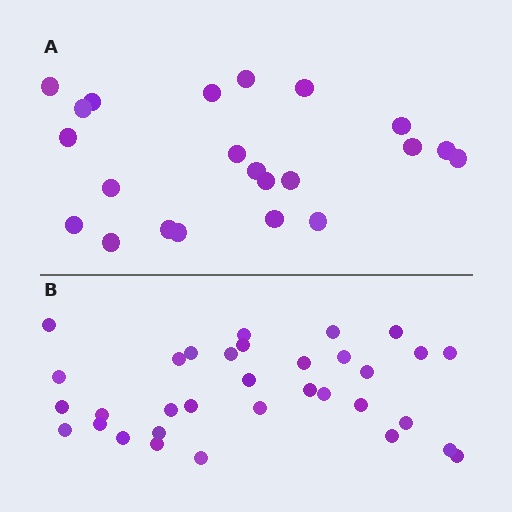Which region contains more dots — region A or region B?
Region B (the bottom region) has more dots.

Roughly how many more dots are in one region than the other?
Region B has roughly 12 or so more dots than region A.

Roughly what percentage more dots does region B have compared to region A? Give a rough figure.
About 50% more.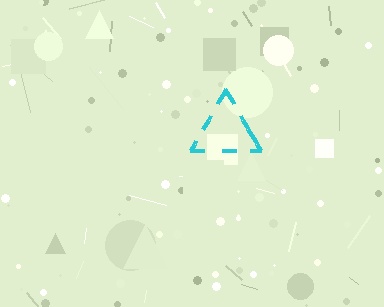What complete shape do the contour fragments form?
The contour fragments form a triangle.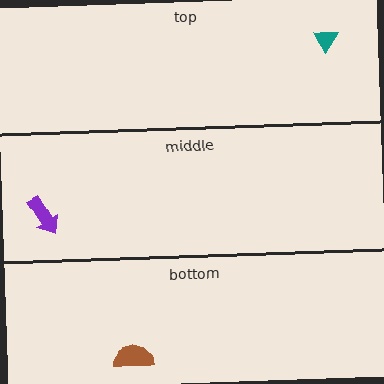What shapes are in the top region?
The teal triangle.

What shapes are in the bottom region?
The brown semicircle.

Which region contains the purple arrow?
The middle region.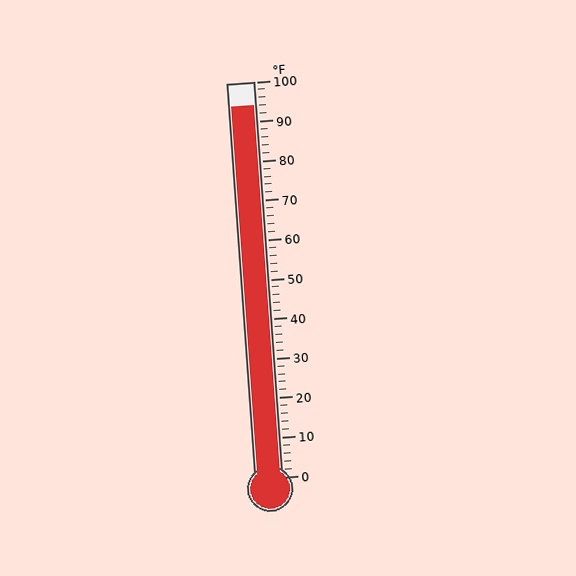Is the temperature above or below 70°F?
The temperature is above 70°F.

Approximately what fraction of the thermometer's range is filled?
The thermometer is filled to approximately 95% of its range.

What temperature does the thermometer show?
The thermometer shows approximately 94°F.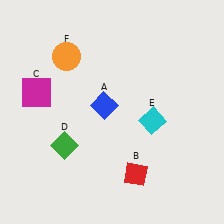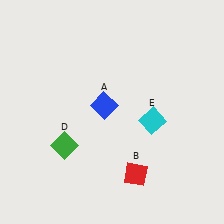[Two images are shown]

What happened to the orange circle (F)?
The orange circle (F) was removed in Image 2. It was in the top-left area of Image 1.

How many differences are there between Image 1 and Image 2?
There are 2 differences between the two images.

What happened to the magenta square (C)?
The magenta square (C) was removed in Image 2. It was in the top-left area of Image 1.